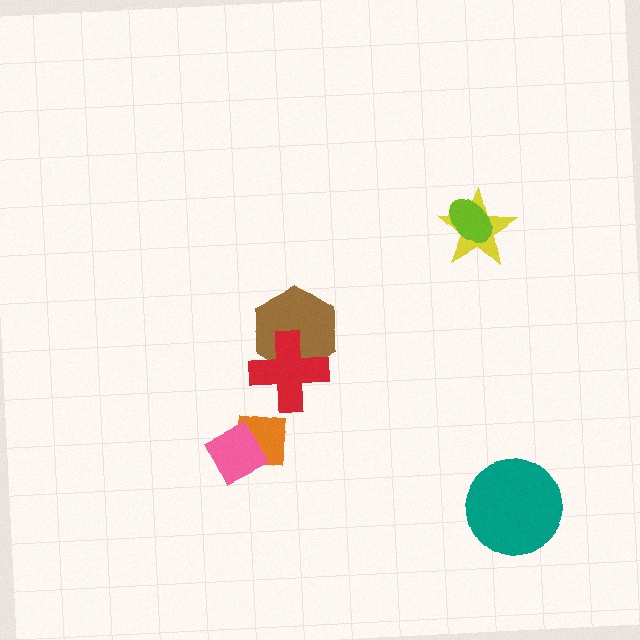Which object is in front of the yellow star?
The lime ellipse is in front of the yellow star.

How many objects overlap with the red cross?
1 object overlaps with the red cross.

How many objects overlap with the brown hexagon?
1 object overlaps with the brown hexagon.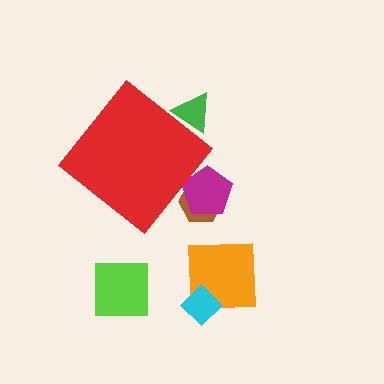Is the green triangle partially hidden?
Yes, the green triangle is partially hidden behind the red diamond.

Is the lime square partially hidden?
No, the lime square is fully visible.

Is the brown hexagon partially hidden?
Yes, the brown hexagon is partially hidden behind the red diamond.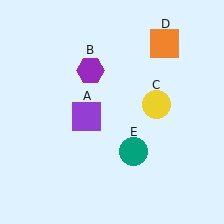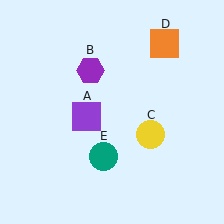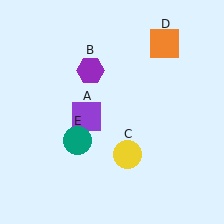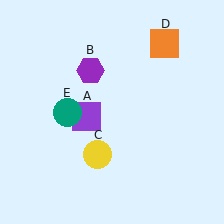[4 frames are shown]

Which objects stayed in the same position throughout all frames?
Purple square (object A) and purple hexagon (object B) and orange square (object D) remained stationary.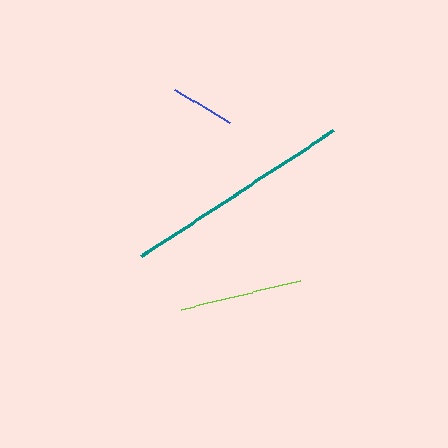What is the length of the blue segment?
The blue segment is approximately 64 pixels long.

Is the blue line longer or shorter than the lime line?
The lime line is longer than the blue line.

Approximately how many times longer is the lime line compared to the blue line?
The lime line is approximately 1.9 times the length of the blue line.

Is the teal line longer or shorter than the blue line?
The teal line is longer than the blue line.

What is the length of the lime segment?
The lime segment is approximately 122 pixels long.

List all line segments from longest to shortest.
From longest to shortest: teal, lime, blue.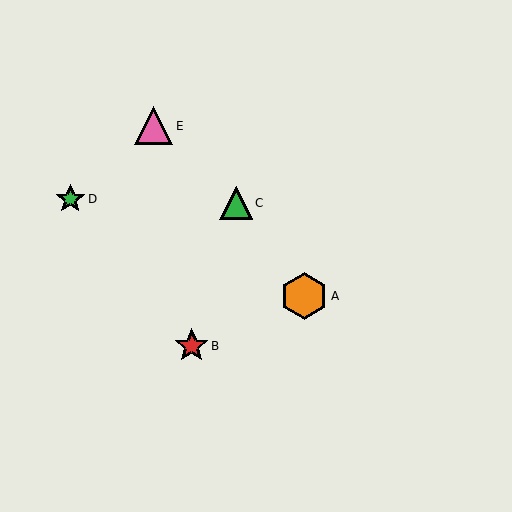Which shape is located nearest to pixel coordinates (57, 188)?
The green star (labeled D) at (70, 199) is nearest to that location.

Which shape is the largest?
The orange hexagon (labeled A) is the largest.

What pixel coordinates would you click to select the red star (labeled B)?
Click at (192, 346) to select the red star B.